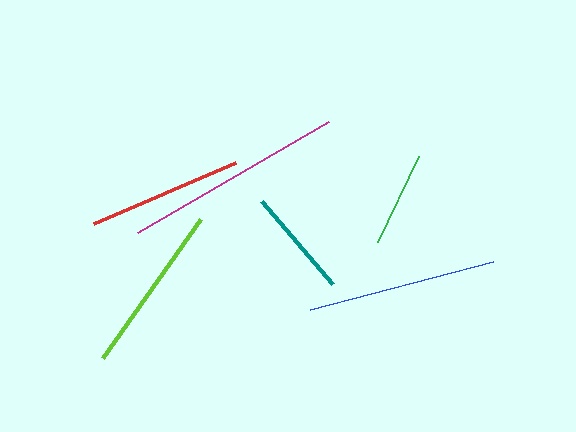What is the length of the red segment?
The red segment is approximately 155 pixels long.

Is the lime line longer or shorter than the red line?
The lime line is longer than the red line.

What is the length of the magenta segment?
The magenta segment is approximately 221 pixels long.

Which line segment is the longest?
The magenta line is the longest at approximately 221 pixels.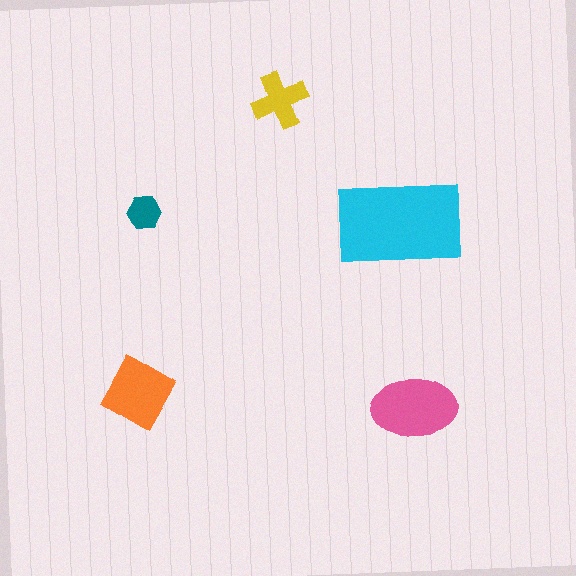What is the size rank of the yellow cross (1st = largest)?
4th.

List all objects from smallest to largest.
The teal hexagon, the yellow cross, the orange diamond, the pink ellipse, the cyan rectangle.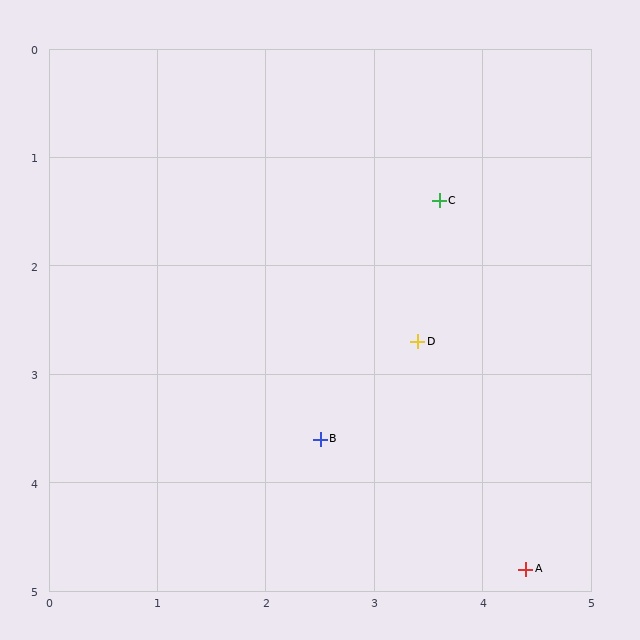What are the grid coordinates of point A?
Point A is at approximately (4.4, 4.8).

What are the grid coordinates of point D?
Point D is at approximately (3.4, 2.7).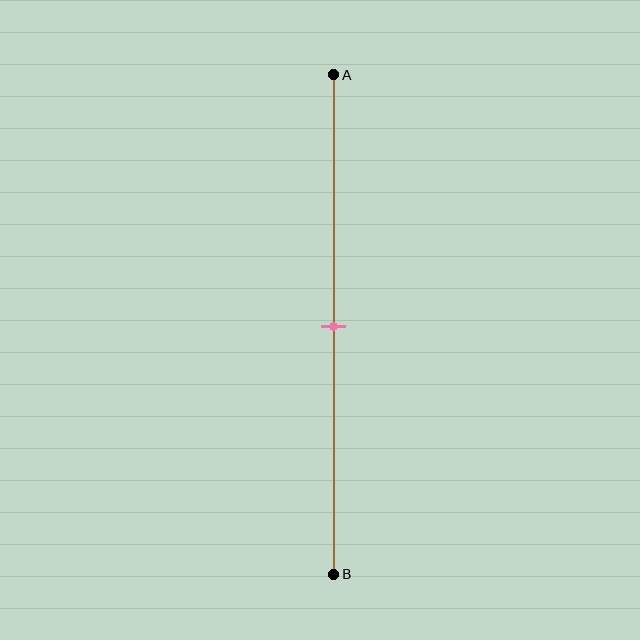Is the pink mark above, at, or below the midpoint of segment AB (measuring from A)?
The pink mark is approximately at the midpoint of segment AB.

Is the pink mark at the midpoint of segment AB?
Yes, the mark is approximately at the midpoint.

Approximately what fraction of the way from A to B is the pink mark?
The pink mark is approximately 50% of the way from A to B.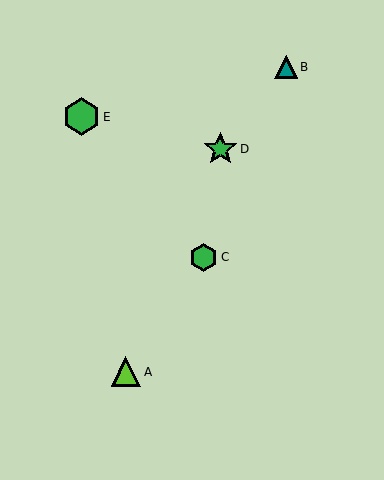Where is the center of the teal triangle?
The center of the teal triangle is at (286, 67).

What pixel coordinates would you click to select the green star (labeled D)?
Click at (220, 149) to select the green star D.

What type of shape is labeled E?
Shape E is a green hexagon.